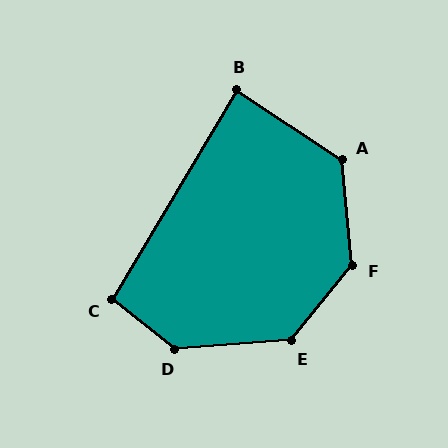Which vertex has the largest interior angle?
D, at approximately 137 degrees.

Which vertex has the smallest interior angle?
B, at approximately 87 degrees.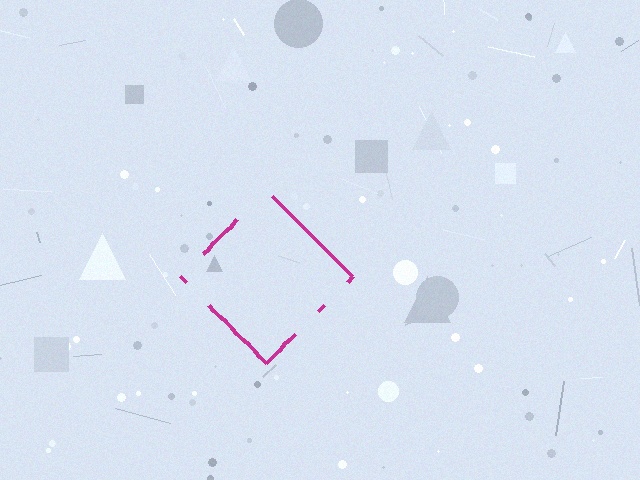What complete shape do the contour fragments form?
The contour fragments form a diamond.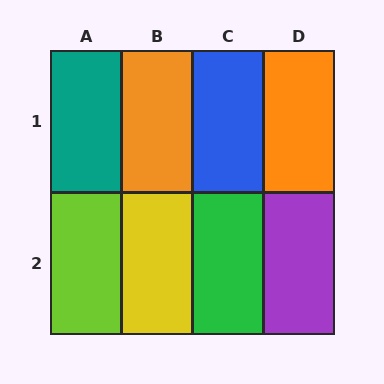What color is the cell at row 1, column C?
Blue.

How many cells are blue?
1 cell is blue.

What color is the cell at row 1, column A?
Teal.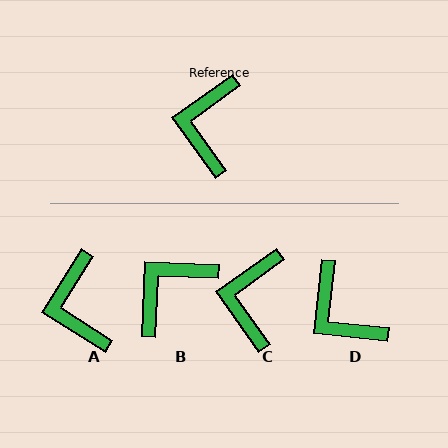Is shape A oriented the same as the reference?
No, it is off by about 22 degrees.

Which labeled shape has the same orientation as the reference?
C.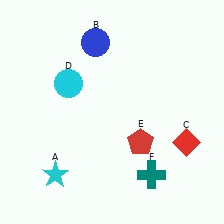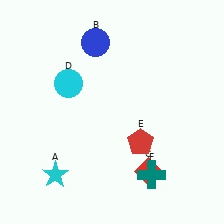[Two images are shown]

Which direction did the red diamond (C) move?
The red diamond (C) moved left.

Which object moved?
The red diamond (C) moved left.